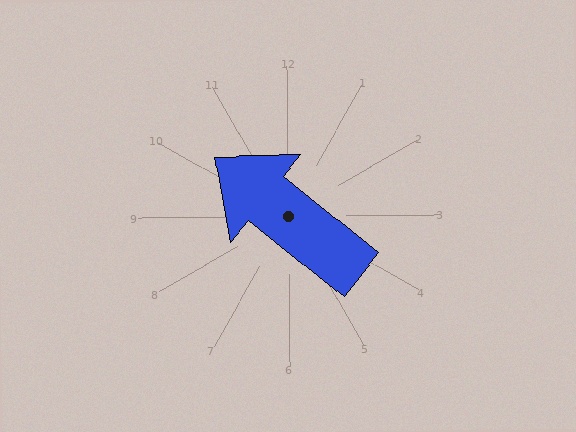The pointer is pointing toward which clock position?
Roughly 10 o'clock.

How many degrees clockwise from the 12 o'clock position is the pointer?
Approximately 309 degrees.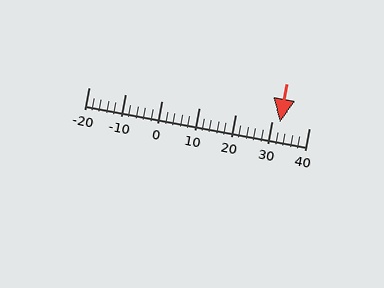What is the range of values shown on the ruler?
The ruler shows values from -20 to 40.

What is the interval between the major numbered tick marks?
The major tick marks are spaced 10 units apart.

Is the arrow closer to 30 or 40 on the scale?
The arrow is closer to 30.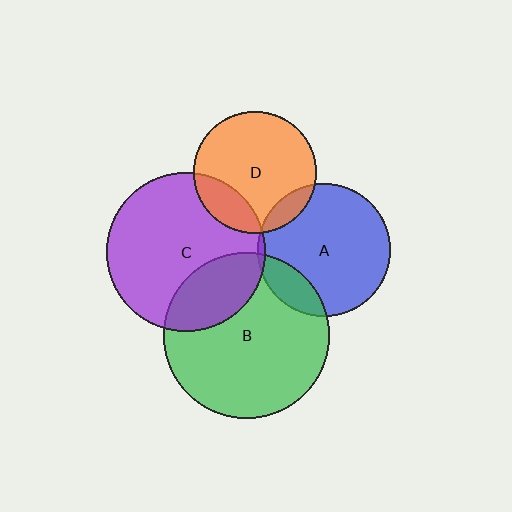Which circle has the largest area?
Circle B (green).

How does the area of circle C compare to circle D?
Approximately 1.7 times.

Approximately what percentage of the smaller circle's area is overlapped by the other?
Approximately 25%.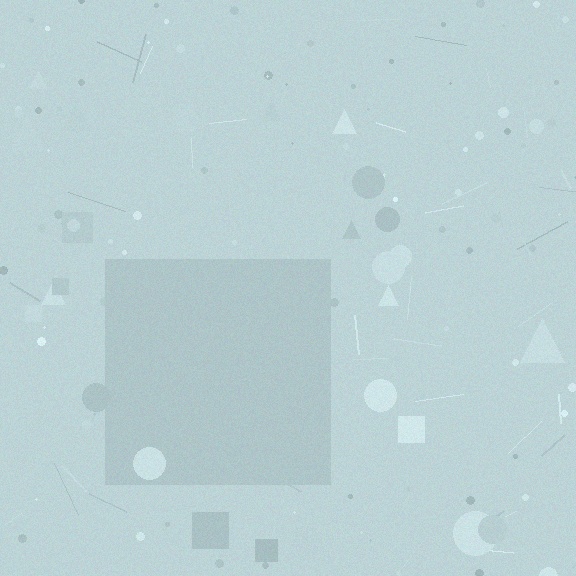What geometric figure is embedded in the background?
A square is embedded in the background.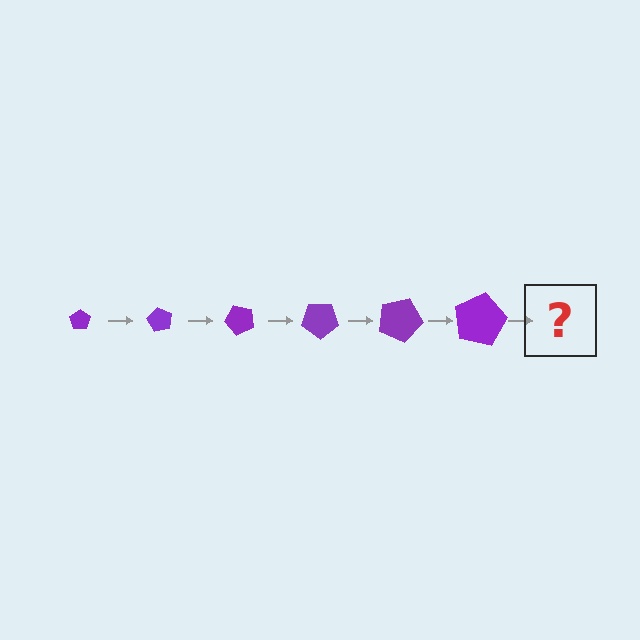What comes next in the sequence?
The next element should be a pentagon, larger than the previous one and rotated 360 degrees from the start.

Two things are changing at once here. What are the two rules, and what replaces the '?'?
The two rules are that the pentagon grows larger each step and it rotates 60 degrees each step. The '?' should be a pentagon, larger than the previous one and rotated 360 degrees from the start.